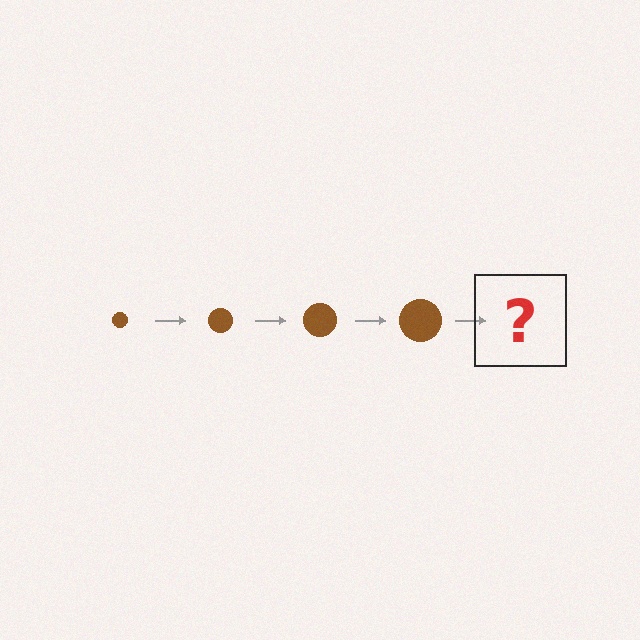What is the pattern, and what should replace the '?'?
The pattern is that the circle gets progressively larger each step. The '?' should be a brown circle, larger than the previous one.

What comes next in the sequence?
The next element should be a brown circle, larger than the previous one.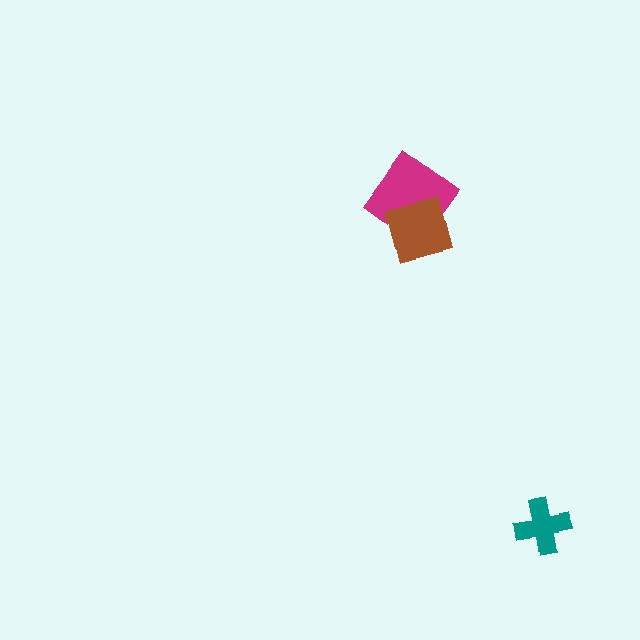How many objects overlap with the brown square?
1 object overlaps with the brown square.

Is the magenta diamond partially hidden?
Yes, it is partially covered by another shape.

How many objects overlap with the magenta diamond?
1 object overlaps with the magenta diamond.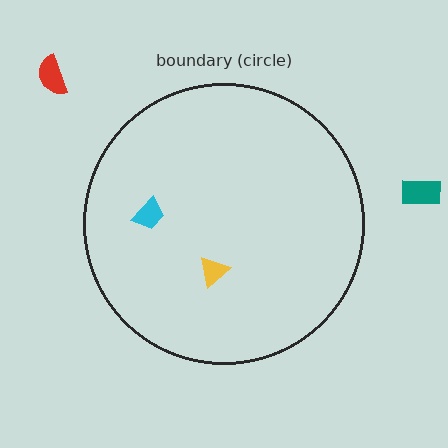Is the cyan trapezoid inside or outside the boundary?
Inside.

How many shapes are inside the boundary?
2 inside, 2 outside.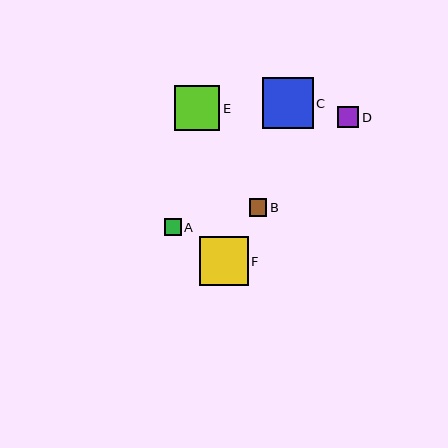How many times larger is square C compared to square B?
Square C is approximately 2.9 times the size of square B.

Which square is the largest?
Square C is the largest with a size of approximately 51 pixels.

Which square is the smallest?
Square A is the smallest with a size of approximately 17 pixels.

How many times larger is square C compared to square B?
Square C is approximately 2.9 times the size of square B.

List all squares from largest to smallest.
From largest to smallest: C, F, E, D, B, A.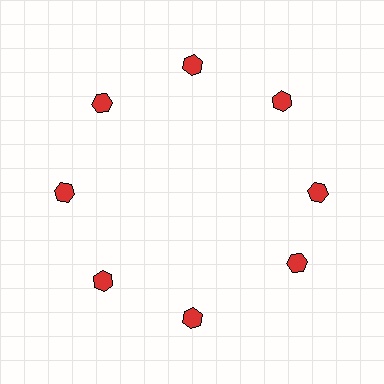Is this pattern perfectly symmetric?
No. The 8 red hexagons are arranged in a ring, but one element near the 4 o'clock position is rotated out of alignment along the ring, breaking the 8-fold rotational symmetry.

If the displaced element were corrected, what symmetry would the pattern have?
It would have 8-fold rotational symmetry — the pattern would map onto itself every 45 degrees.